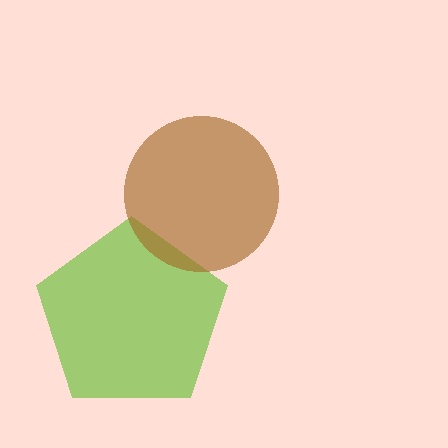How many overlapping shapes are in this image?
There are 2 overlapping shapes in the image.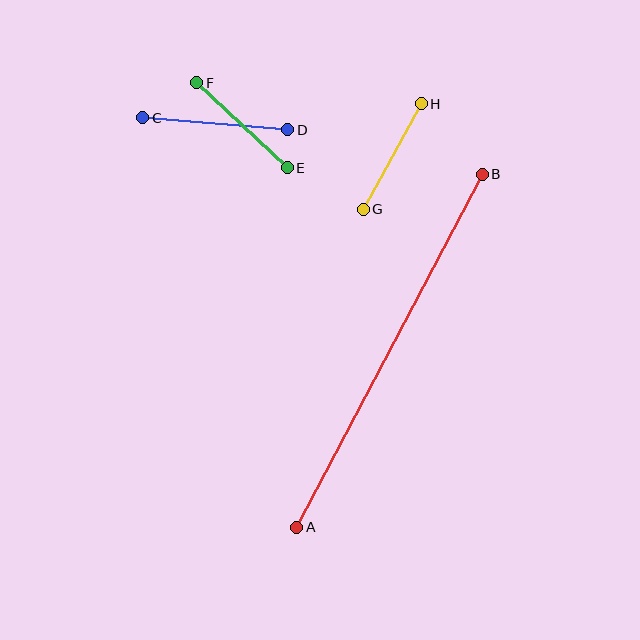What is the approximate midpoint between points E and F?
The midpoint is at approximately (242, 125) pixels.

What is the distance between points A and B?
The distance is approximately 399 pixels.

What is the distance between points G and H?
The distance is approximately 120 pixels.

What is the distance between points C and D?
The distance is approximately 145 pixels.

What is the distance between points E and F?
The distance is approximately 124 pixels.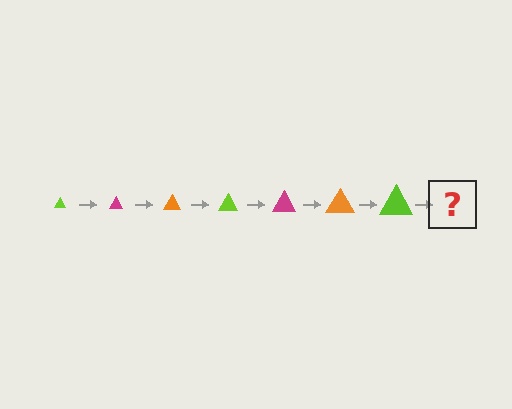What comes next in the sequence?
The next element should be a magenta triangle, larger than the previous one.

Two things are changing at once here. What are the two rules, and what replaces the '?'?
The two rules are that the triangle grows larger each step and the color cycles through lime, magenta, and orange. The '?' should be a magenta triangle, larger than the previous one.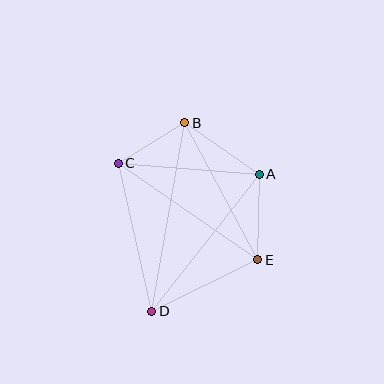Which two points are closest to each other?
Points B and C are closest to each other.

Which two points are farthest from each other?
Points B and D are farthest from each other.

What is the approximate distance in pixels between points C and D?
The distance between C and D is approximately 151 pixels.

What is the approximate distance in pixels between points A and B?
The distance between A and B is approximately 91 pixels.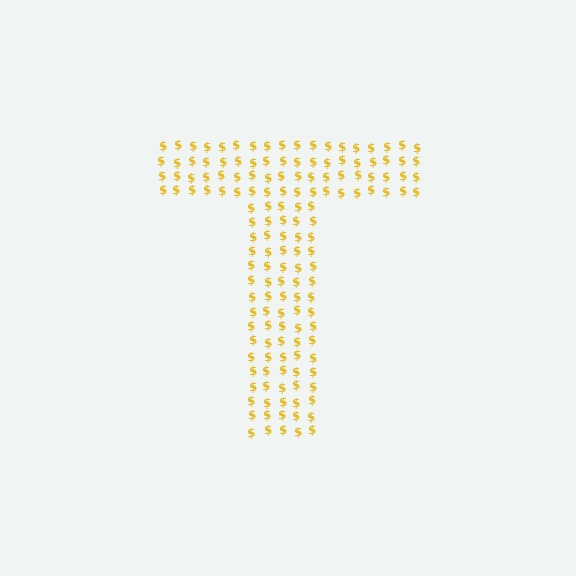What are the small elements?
The small elements are dollar signs.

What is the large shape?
The large shape is the letter T.